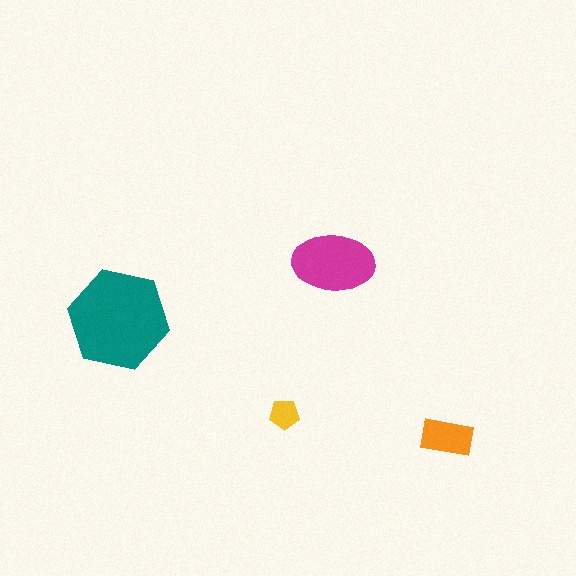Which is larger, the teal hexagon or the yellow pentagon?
The teal hexagon.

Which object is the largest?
The teal hexagon.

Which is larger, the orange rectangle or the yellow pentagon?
The orange rectangle.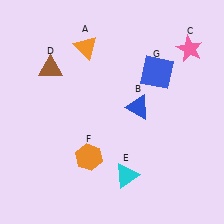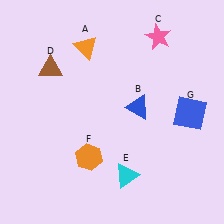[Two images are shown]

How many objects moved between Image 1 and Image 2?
2 objects moved between the two images.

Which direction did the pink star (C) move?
The pink star (C) moved left.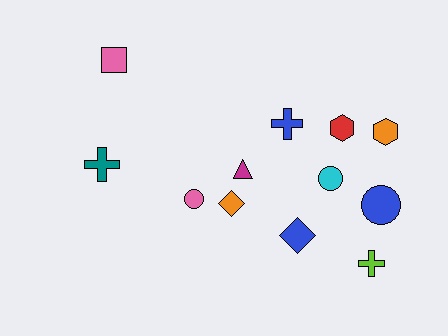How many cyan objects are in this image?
There is 1 cyan object.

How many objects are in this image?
There are 12 objects.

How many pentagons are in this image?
There are no pentagons.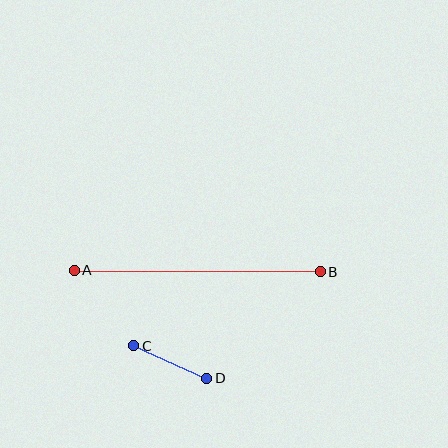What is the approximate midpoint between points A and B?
The midpoint is at approximately (197, 271) pixels.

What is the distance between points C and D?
The distance is approximately 80 pixels.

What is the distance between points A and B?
The distance is approximately 246 pixels.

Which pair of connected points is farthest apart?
Points A and B are farthest apart.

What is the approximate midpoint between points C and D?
The midpoint is at approximately (170, 362) pixels.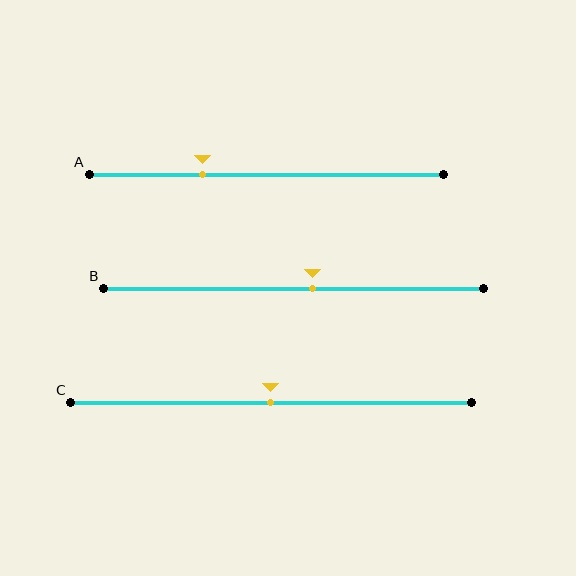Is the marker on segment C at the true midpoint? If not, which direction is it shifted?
Yes, the marker on segment C is at the true midpoint.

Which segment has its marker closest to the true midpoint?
Segment C has its marker closest to the true midpoint.